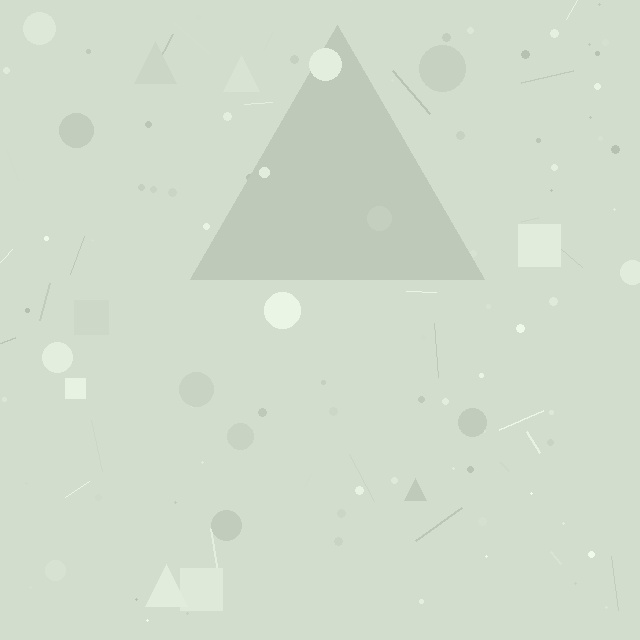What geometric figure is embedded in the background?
A triangle is embedded in the background.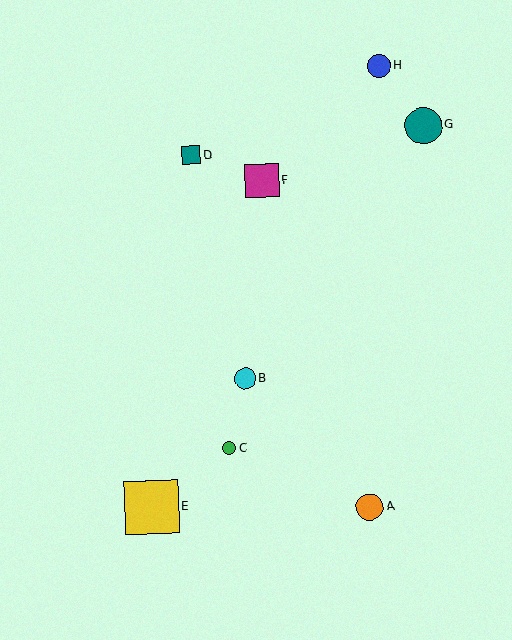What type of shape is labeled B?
Shape B is a cyan circle.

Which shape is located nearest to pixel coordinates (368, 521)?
The orange circle (labeled A) at (370, 507) is nearest to that location.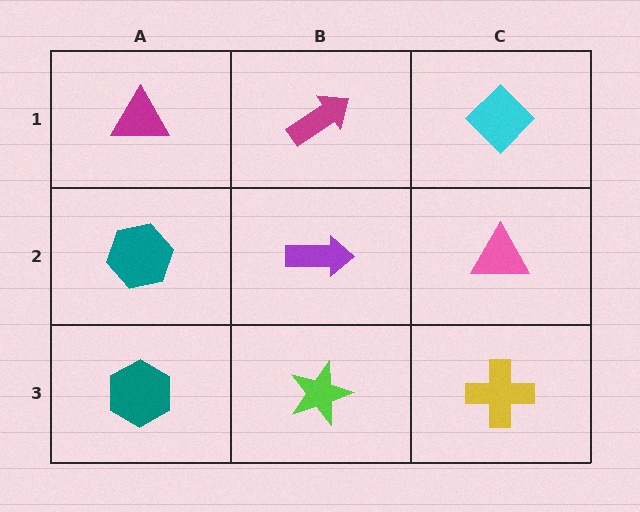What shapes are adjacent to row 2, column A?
A magenta triangle (row 1, column A), a teal hexagon (row 3, column A), a purple arrow (row 2, column B).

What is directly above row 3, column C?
A pink triangle.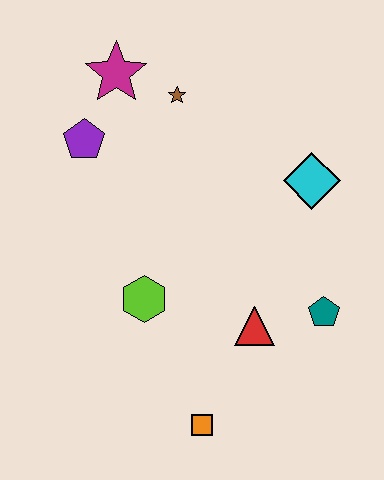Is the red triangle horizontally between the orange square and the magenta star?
No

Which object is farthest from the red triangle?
The magenta star is farthest from the red triangle.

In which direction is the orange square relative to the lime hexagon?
The orange square is below the lime hexagon.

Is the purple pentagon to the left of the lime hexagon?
Yes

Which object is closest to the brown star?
The magenta star is closest to the brown star.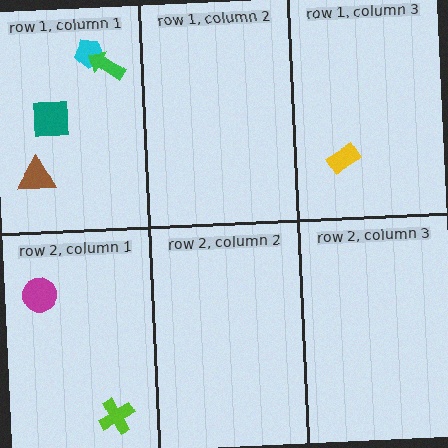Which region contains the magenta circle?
The row 2, column 1 region.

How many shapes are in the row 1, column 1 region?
4.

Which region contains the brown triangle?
The row 1, column 1 region.